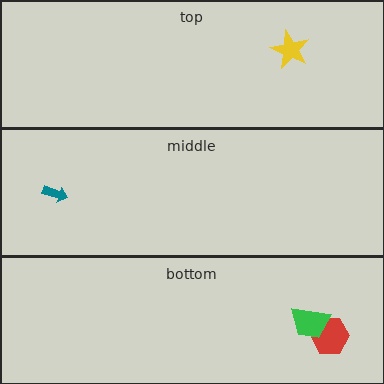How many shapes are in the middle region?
1.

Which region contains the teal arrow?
The middle region.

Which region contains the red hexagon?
The bottom region.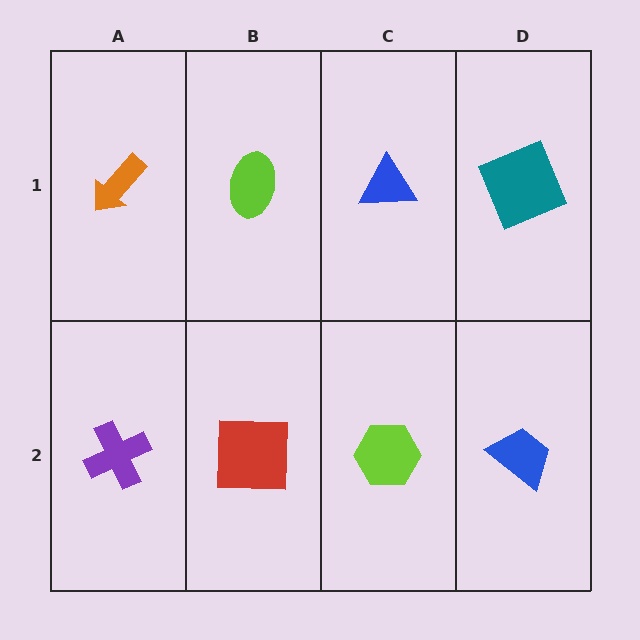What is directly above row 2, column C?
A blue triangle.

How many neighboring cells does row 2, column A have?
2.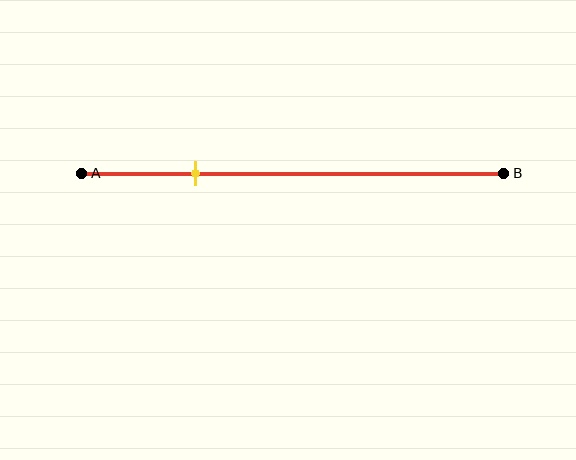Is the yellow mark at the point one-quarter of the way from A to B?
Yes, the mark is approximately at the one-quarter point.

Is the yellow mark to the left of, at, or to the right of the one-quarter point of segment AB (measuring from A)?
The yellow mark is approximately at the one-quarter point of segment AB.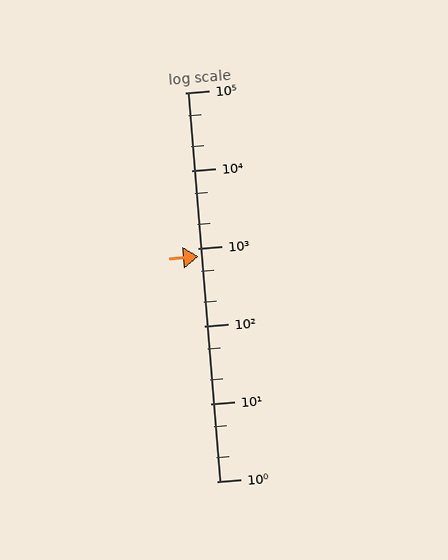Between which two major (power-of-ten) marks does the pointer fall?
The pointer is between 100 and 1000.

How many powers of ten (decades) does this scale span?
The scale spans 5 decades, from 1 to 100000.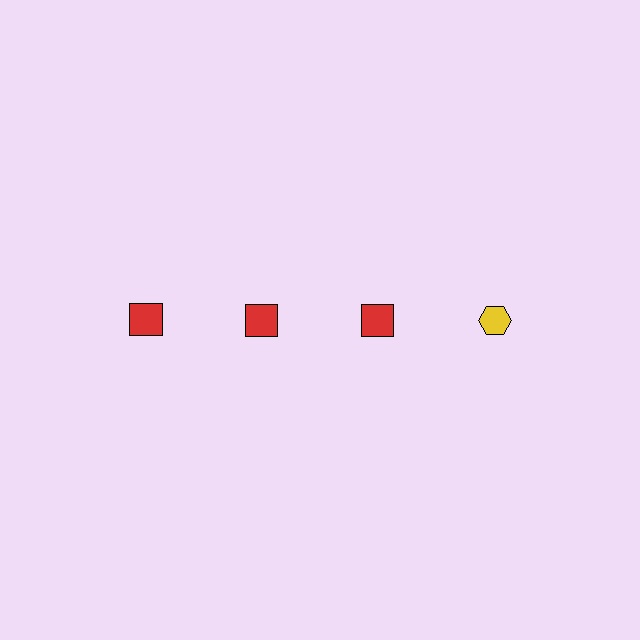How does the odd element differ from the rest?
It differs in both color (yellow instead of red) and shape (hexagon instead of square).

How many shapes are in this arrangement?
There are 4 shapes arranged in a grid pattern.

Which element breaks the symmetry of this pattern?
The yellow hexagon in the top row, second from right column breaks the symmetry. All other shapes are red squares.